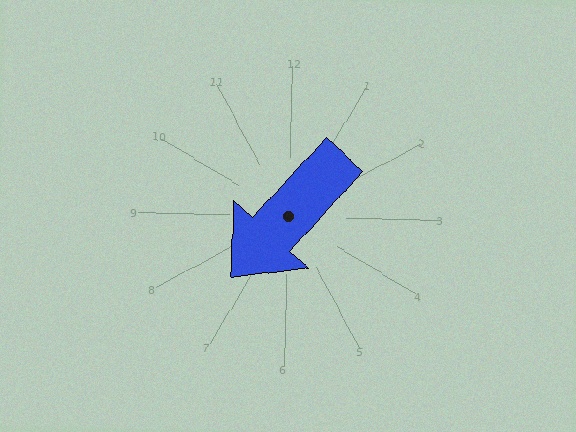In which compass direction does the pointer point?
Southwest.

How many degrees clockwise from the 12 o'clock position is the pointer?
Approximately 221 degrees.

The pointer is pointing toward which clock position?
Roughly 7 o'clock.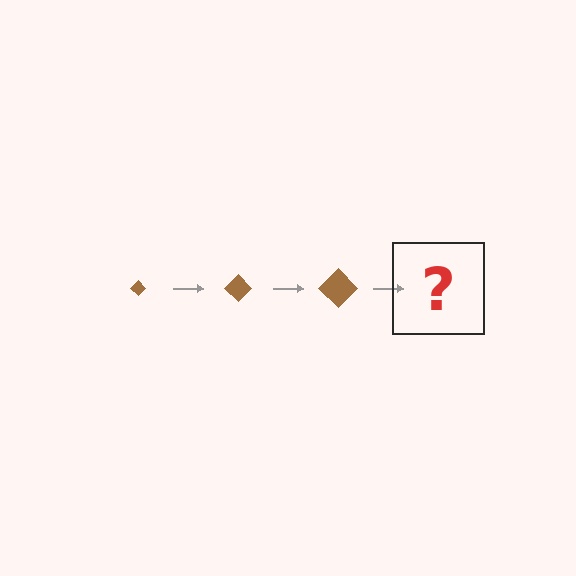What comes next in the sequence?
The next element should be a brown diamond, larger than the previous one.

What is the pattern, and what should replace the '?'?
The pattern is that the diamond gets progressively larger each step. The '?' should be a brown diamond, larger than the previous one.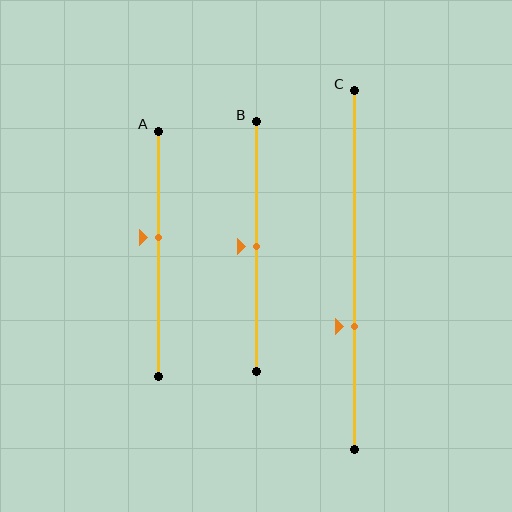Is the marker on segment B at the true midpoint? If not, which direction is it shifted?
Yes, the marker on segment B is at the true midpoint.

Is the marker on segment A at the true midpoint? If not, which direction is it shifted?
No, the marker on segment A is shifted upward by about 7% of the segment length.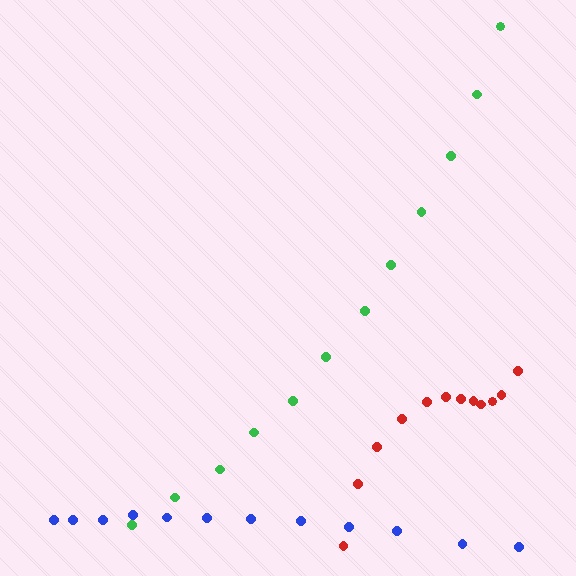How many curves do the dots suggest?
There are 3 distinct paths.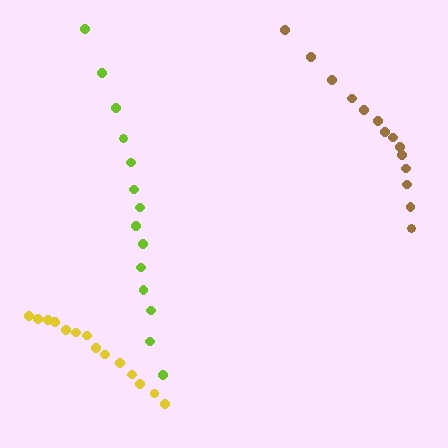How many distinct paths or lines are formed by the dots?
There are 3 distinct paths.